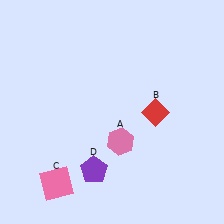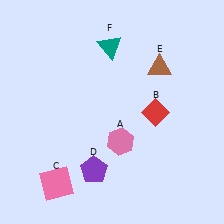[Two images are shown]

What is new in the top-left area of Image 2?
A teal triangle (F) was added in the top-left area of Image 2.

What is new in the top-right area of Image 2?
A brown triangle (E) was added in the top-right area of Image 2.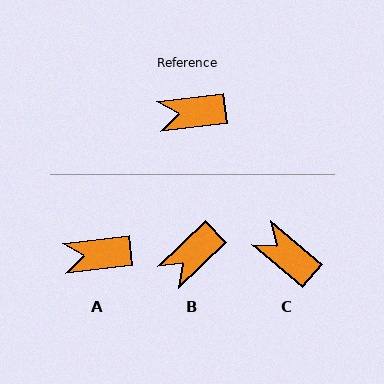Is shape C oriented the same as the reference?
No, it is off by about 47 degrees.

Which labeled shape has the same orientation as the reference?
A.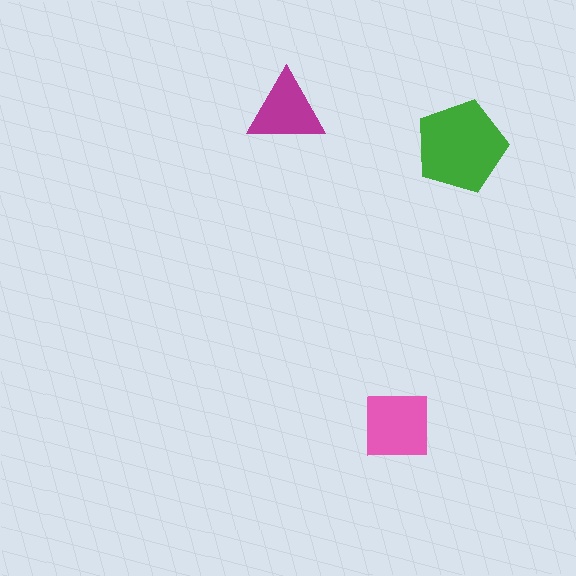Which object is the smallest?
The magenta triangle.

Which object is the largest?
The green pentagon.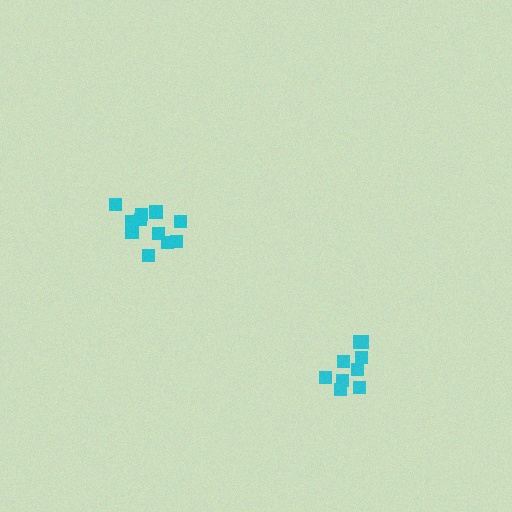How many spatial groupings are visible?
There are 2 spatial groupings.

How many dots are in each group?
Group 1: 9 dots, Group 2: 11 dots (20 total).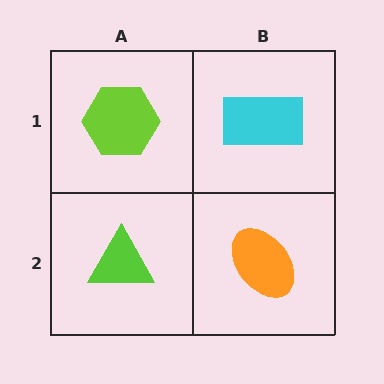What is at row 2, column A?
A lime triangle.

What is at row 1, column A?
A lime hexagon.